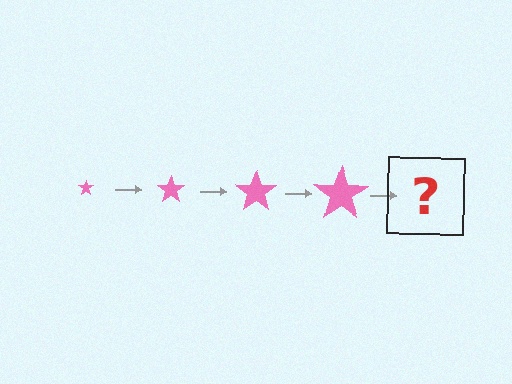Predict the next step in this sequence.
The next step is a pink star, larger than the previous one.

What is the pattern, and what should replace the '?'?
The pattern is that the star gets progressively larger each step. The '?' should be a pink star, larger than the previous one.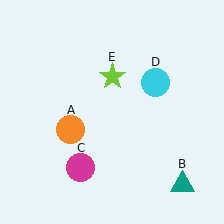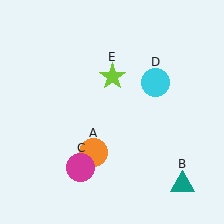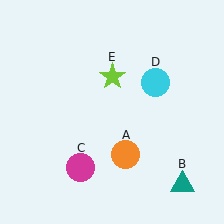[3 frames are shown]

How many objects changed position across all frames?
1 object changed position: orange circle (object A).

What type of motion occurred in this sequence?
The orange circle (object A) rotated counterclockwise around the center of the scene.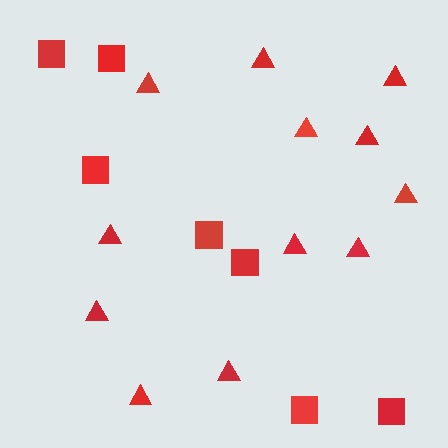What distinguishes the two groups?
There are 2 groups: one group of triangles (12) and one group of squares (7).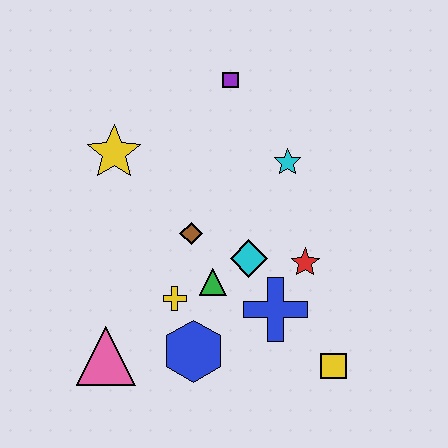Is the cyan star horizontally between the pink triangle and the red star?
Yes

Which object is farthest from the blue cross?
The purple square is farthest from the blue cross.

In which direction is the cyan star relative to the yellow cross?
The cyan star is above the yellow cross.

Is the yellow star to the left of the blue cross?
Yes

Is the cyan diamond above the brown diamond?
No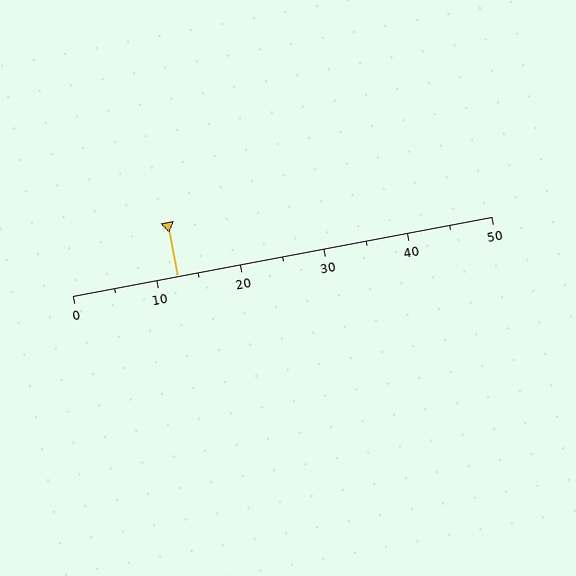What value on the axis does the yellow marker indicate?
The marker indicates approximately 12.5.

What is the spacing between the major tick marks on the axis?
The major ticks are spaced 10 apart.